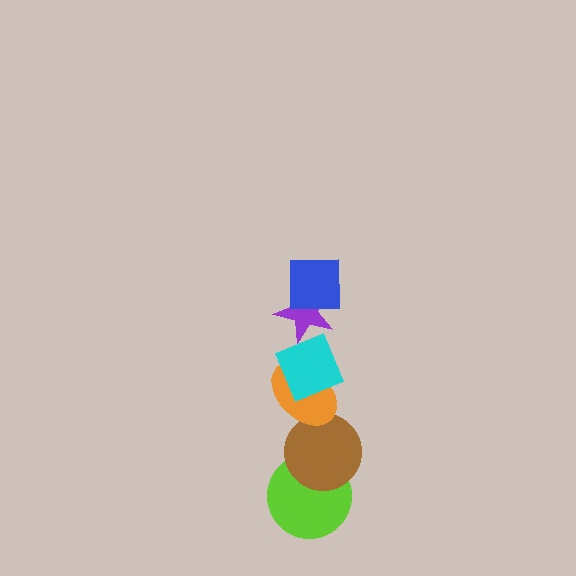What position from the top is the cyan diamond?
The cyan diamond is 3rd from the top.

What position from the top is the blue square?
The blue square is 1st from the top.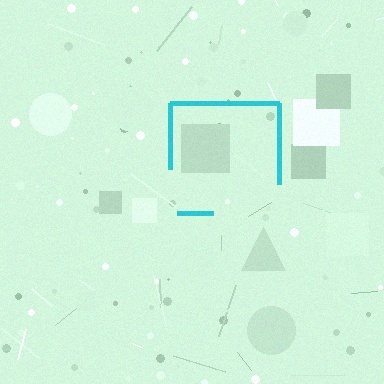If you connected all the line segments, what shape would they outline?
They would outline a square.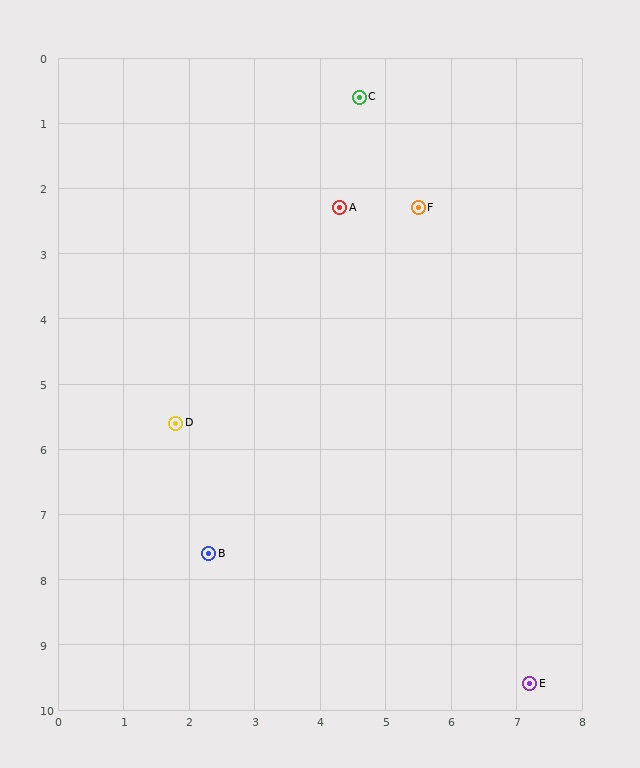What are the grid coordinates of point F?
Point F is at approximately (5.5, 2.3).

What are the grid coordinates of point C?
Point C is at approximately (4.6, 0.6).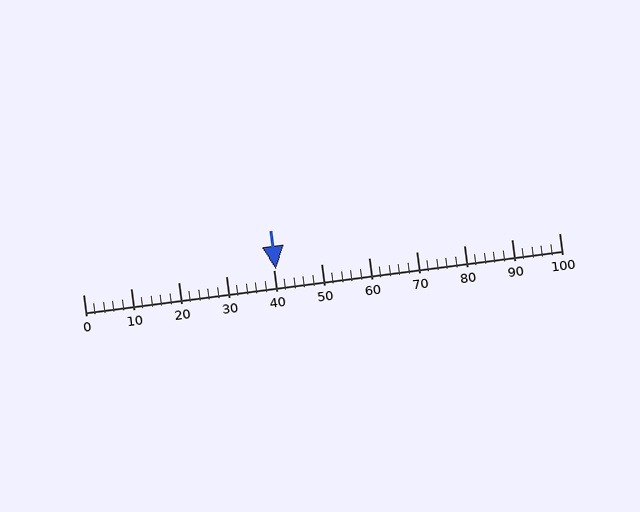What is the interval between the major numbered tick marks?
The major tick marks are spaced 10 units apart.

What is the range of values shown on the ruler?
The ruler shows values from 0 to 100.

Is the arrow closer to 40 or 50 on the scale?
The arrow is closer to 40.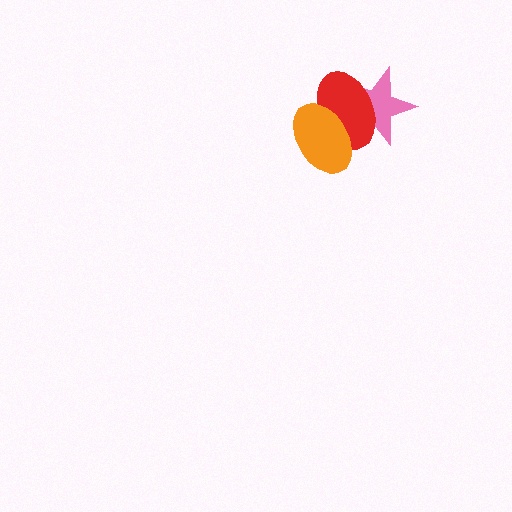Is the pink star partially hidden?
Yes, it is partially covered by another shape.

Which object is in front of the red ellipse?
The orange ellipse is in front of the red ellipse.